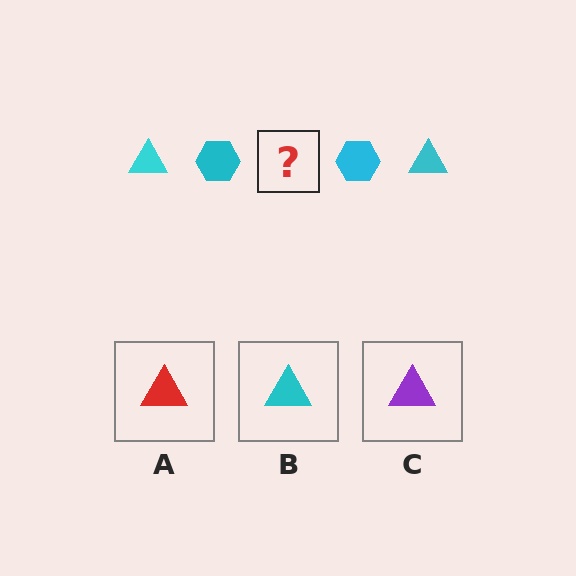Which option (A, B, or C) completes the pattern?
B.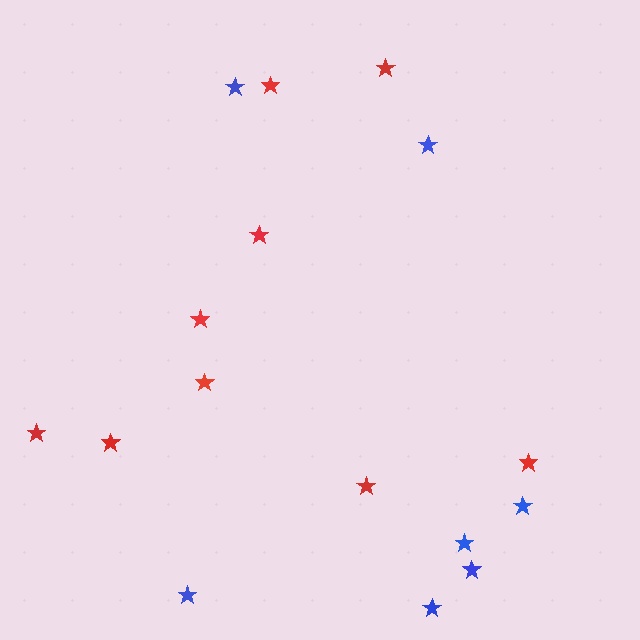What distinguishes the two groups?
There are 2 groups: one group of blue stars (7) and one group of red stars (9).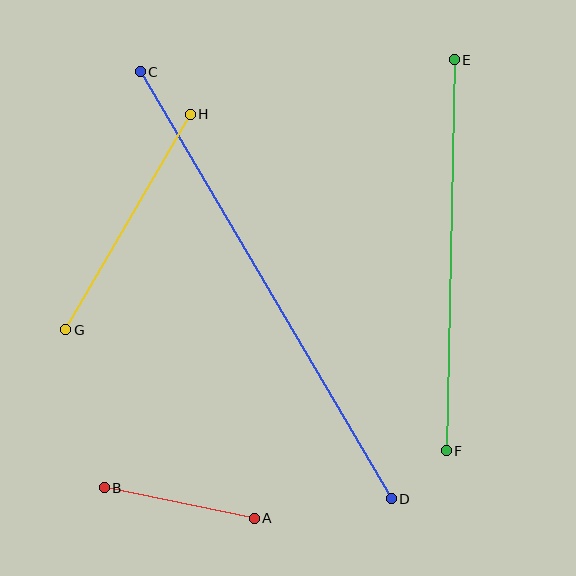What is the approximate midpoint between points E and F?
The midpoint is at approximately (450, 255) pixels.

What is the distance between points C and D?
The distance is approximately 495 pixels.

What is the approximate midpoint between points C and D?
The midpoint is at approximately (266, 285) pixels.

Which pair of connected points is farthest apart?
Points C and D are farthest apart.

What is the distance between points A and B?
The distance is approximately 153 pixels.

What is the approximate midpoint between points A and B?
The midpoint is at approximately (179, 503) pixels.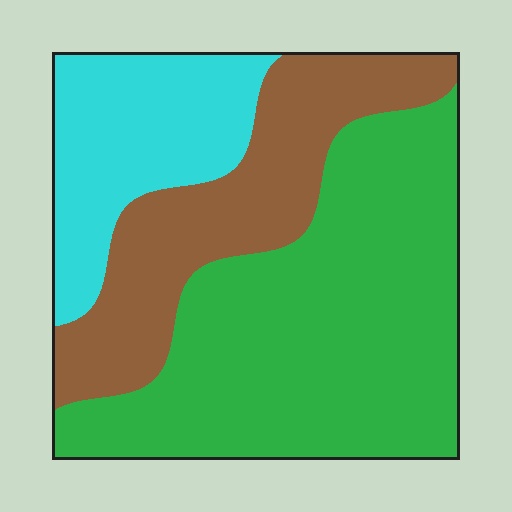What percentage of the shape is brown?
Brown covers roughly 25% of the shape.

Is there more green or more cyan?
Green.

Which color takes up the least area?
Cyan, at roughly 20%.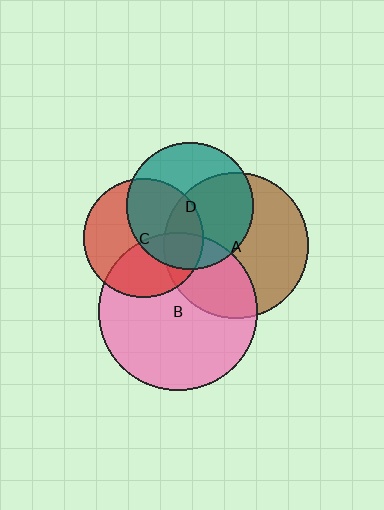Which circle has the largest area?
Circle B (pink).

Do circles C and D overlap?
Yes.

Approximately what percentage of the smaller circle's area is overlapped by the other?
Approximately 45%.